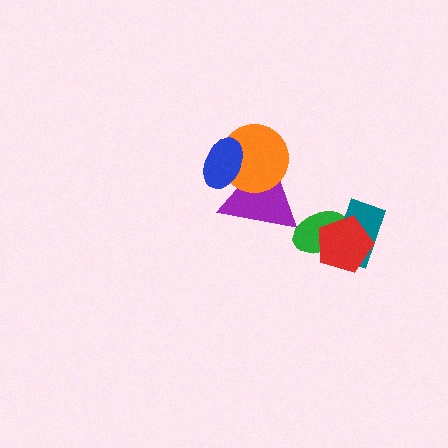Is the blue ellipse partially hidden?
No, no other shape covers it.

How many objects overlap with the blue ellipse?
2 objects overlap with the blue ellipse.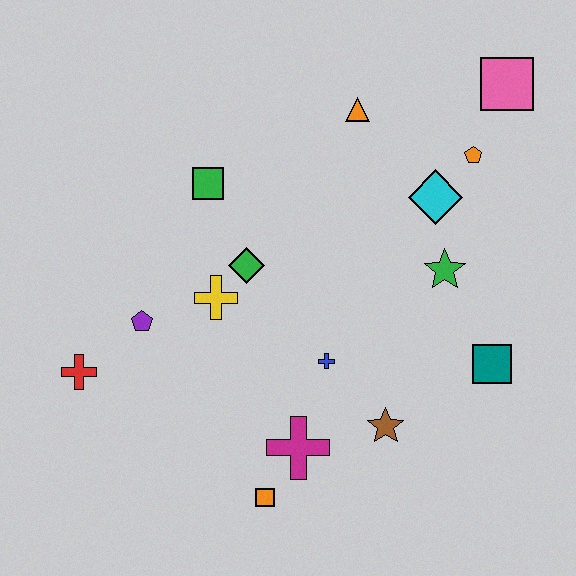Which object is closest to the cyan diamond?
The orange pentagon is closest to the cyan diamond.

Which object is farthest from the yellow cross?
The pink square is farthest from the yellow cross.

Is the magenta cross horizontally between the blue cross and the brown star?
No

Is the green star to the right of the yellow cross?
Yes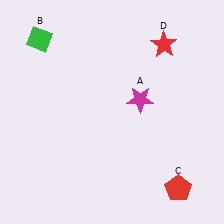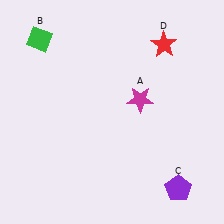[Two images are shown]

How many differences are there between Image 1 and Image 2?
There is 1 difference between the two images.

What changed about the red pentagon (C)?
In Image 1, C is red. In Image 2, it changed to purple.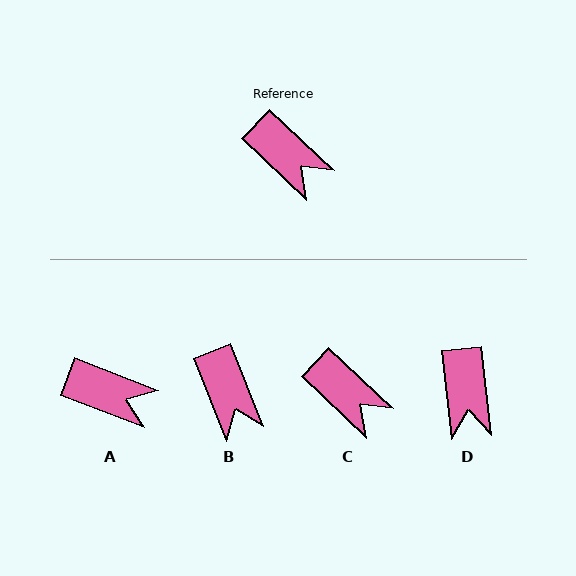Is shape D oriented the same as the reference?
No, it is off by about 41 degrees.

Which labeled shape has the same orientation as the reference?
C.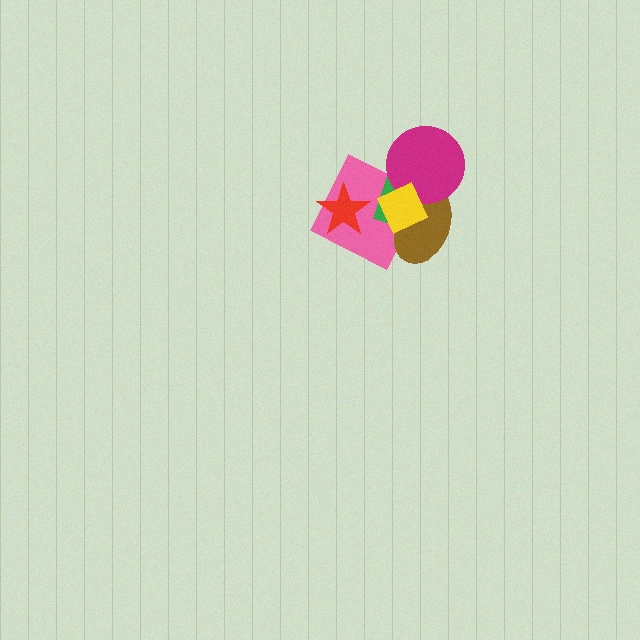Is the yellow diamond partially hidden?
No, no other shape covers it.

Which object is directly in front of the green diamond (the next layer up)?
The brown ellipse is directly in front of the green diamond.